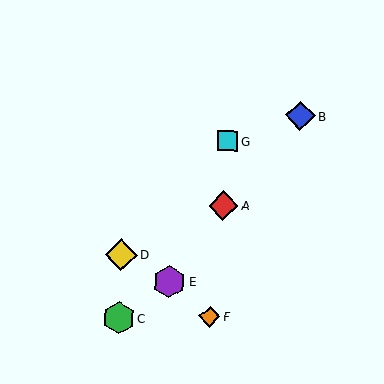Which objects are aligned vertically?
Objects C, D are aligned vertically.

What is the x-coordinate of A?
Object A is at x≈223.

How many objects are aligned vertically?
2 objects (C, D) are aligned vertically.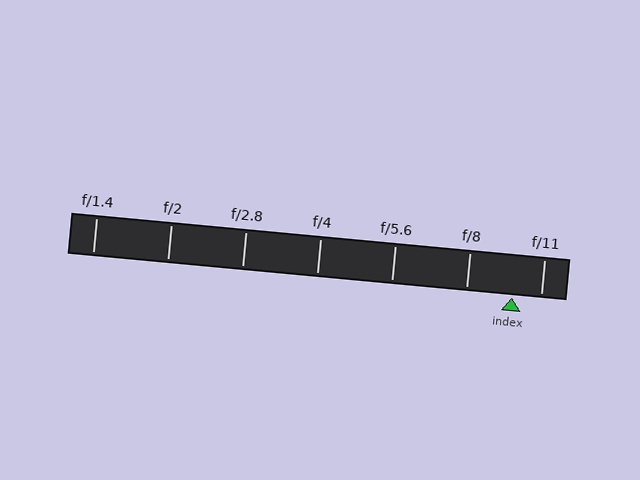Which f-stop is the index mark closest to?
The index mark is closest to f/11.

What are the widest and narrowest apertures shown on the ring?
The widest aperture shown is f/1.4 and the narrowest is f/11.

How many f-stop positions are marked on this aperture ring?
There are 7 f-stop positions marked.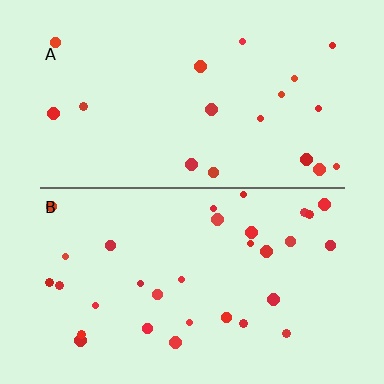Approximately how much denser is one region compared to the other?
Approximately 1.7× — region B over region A.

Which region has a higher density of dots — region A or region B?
B (the bottom).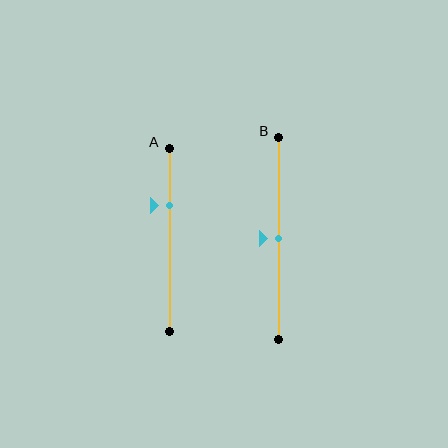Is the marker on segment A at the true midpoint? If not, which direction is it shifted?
No, the marker on segment A is shifted upward by about 19% of the segment length.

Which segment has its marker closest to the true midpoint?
Segment B has its marker closest to the true midpoint.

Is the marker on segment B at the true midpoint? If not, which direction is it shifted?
Yes, the marker on segment B is at the true midpoint.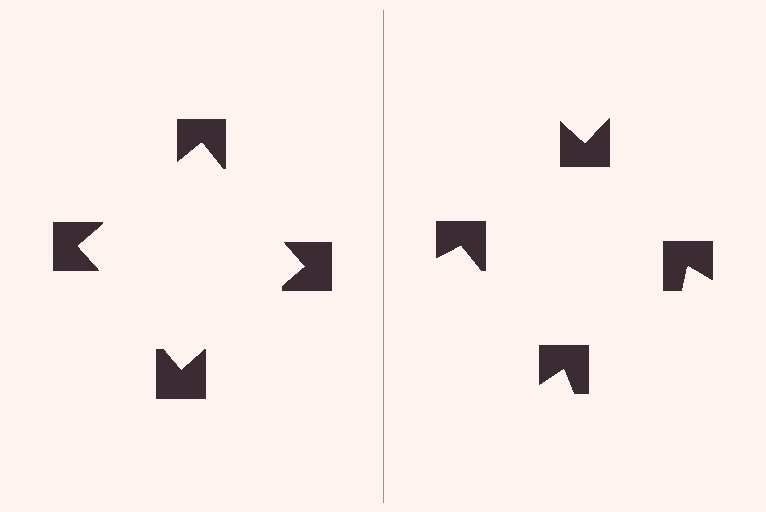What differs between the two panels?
The notched squares are positioned identically on both sides; only the wedge orientations differ. On the left they align to a square; on the right they are misaligned.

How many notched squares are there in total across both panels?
8 — 4 on each side.